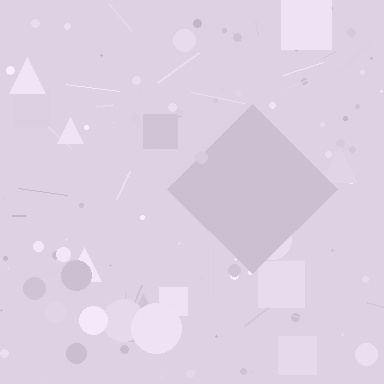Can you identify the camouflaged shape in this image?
The camouflaged shape is a diamond.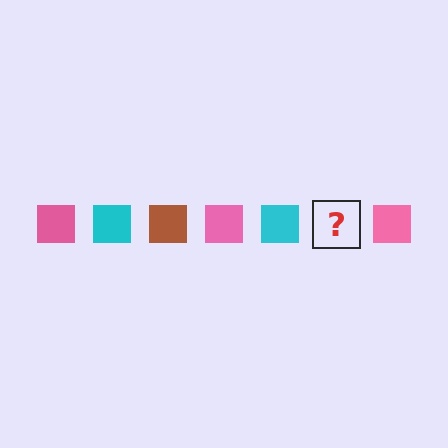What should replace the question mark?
The question mark should be replaced with a brown square.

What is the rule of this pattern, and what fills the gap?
The rule is that the pattern cycles through pink, cyan, brown squares. The gap should be filled with a brown square.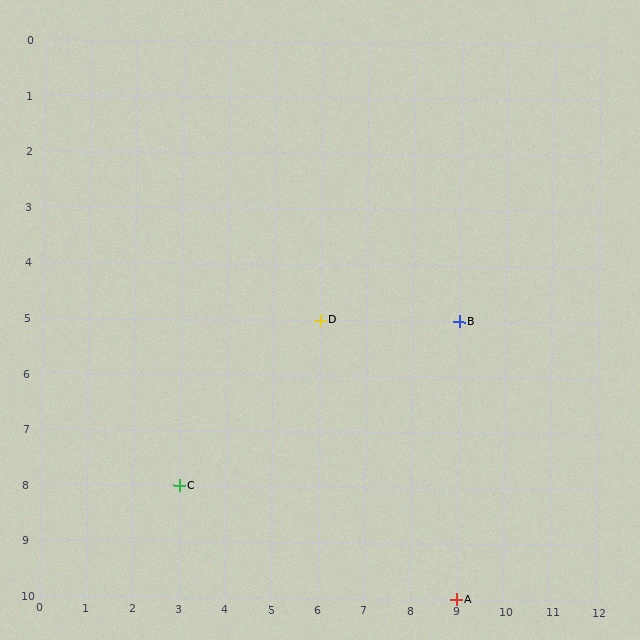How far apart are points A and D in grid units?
Points A and D are 3 columns and 5 rows apart (about 5.8 grid units diagonally).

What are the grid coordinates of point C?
Point C is at grid coordinates (3, 8).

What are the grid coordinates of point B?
Point B is at grid coordinates (9, 5).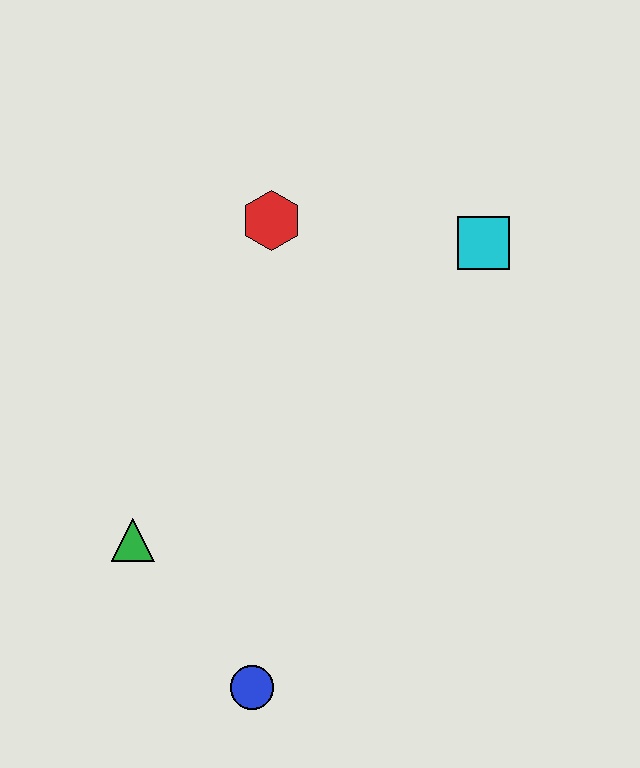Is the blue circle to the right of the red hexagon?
No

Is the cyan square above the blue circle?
Yes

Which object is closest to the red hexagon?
The cyan square is closest to the red hexagon.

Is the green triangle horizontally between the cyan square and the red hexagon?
No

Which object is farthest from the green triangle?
The cyan square is farthest from the green triangle.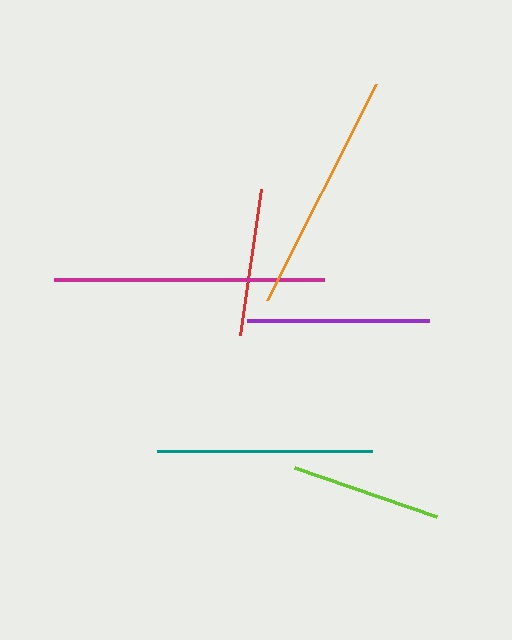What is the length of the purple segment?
The purple segment is approximately 182 pixels long.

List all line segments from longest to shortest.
From longest to shortest: magenta, orange, teal, purple, lime, red.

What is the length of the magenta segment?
The magenta segment is approximately 270 pixels long.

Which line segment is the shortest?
The red line is the shortest at approximately 148 pixels.